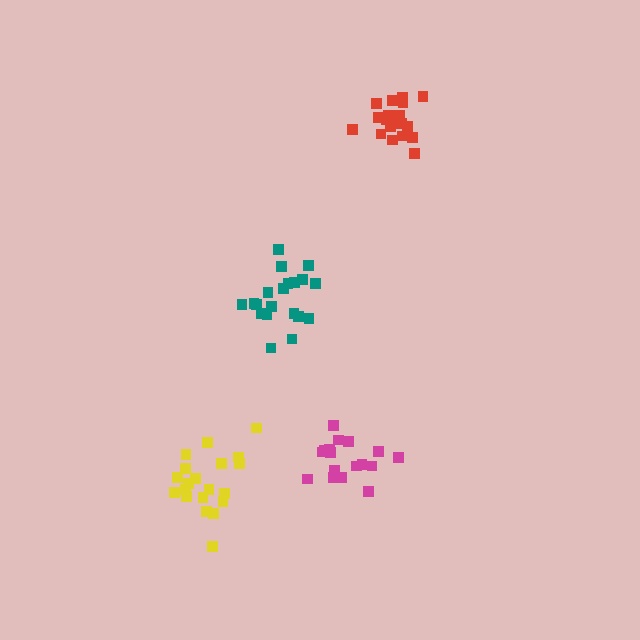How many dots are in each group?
Group 1: 20 dots, Group 2: 20 dots, Group 3: 17 dots, Group 4: 19 dots (76 total).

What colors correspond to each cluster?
The clusters are colored: teal, yellow, magenta, red.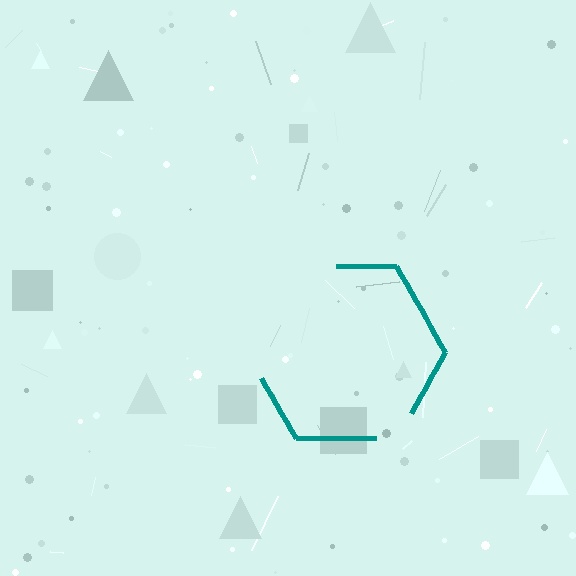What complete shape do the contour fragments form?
The contour fragments form a hexagon.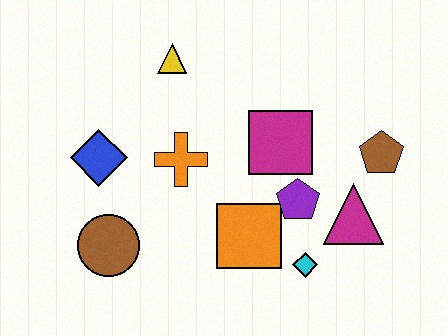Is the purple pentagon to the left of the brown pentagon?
Yes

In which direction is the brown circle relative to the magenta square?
The brown circle is to the left of the magenta square.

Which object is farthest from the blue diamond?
The brown pentagon is farthest from the blue diamond.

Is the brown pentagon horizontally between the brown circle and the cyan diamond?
No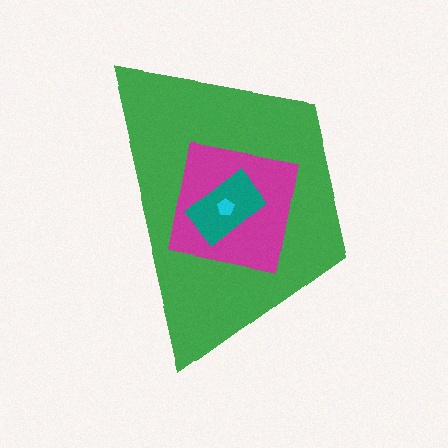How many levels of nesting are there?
4.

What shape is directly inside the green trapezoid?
The magenta square.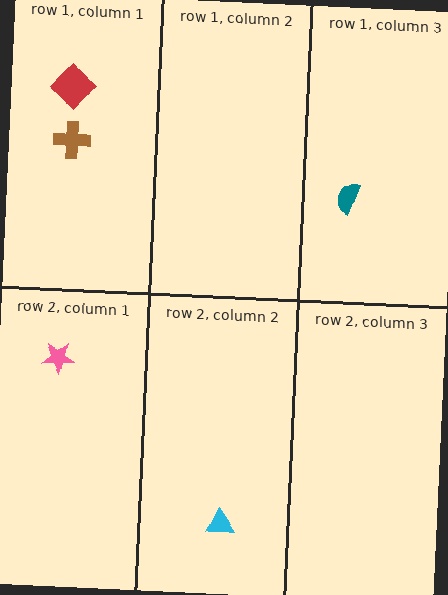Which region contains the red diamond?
The row 1, column 1 region.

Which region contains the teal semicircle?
The row 1, column 3 region.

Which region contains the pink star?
The row 2, column 1 region.